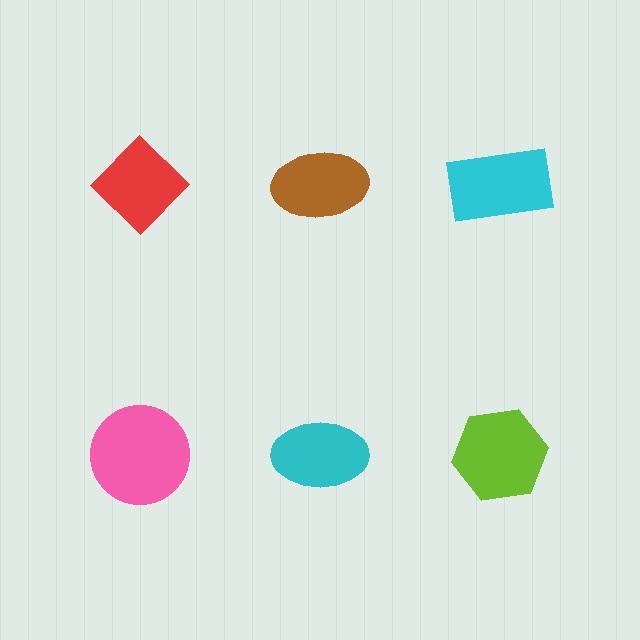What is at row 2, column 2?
A cyan ellipse.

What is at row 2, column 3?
A lime hexagon.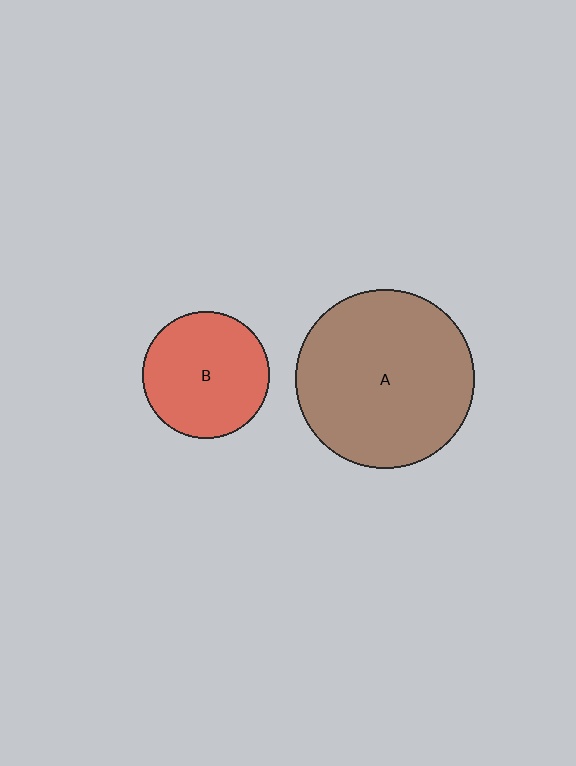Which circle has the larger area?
Circle A (brown).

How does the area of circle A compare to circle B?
Approximately 2.0 times.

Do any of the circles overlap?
No, none of the circles overlap.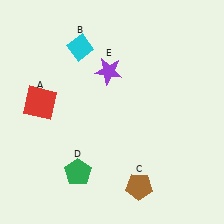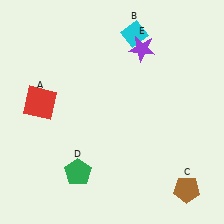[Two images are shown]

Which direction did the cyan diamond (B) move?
The cyan diamond (B) moved right.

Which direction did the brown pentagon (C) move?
The brown pentagon (C) moved right.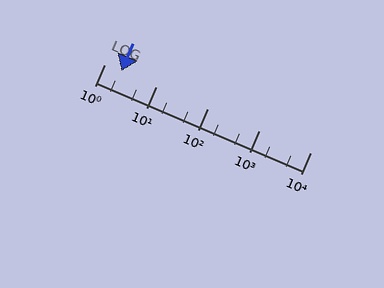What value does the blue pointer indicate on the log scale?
The pointer indicates approximately 2.1.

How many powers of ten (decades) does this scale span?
The scale spans 4 decades, from 1 to 10000.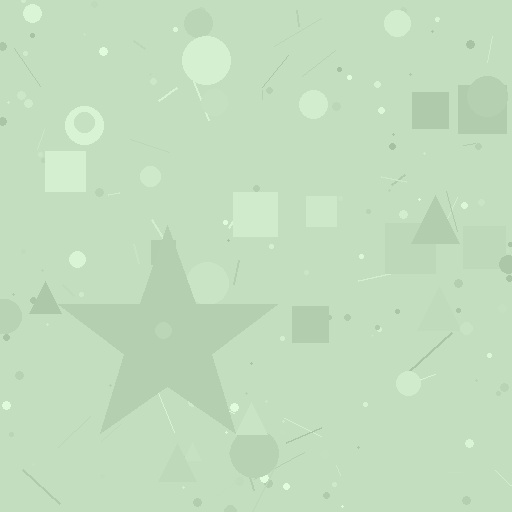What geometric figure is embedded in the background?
A star is embedded in the background.